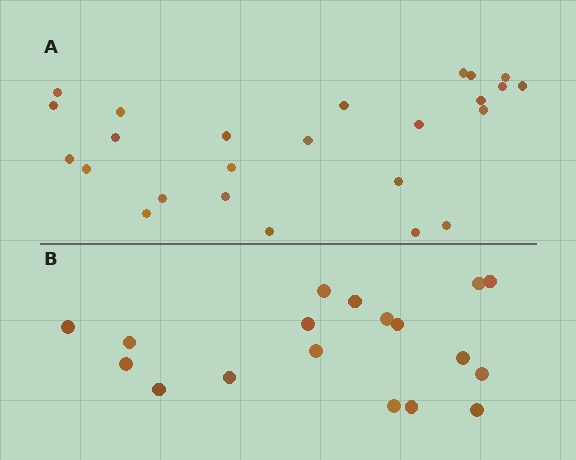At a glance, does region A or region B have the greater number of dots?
Region A (the top region) has more dots.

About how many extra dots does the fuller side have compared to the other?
Region A has roughly 8 or so more dots than region B.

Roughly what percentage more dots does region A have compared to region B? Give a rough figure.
About 40% more.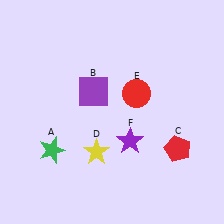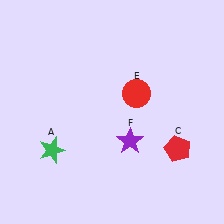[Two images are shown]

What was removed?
The yellow star (D), the purple square (B) were removed in Image 2.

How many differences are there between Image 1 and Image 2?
There are 2 differences between the two images.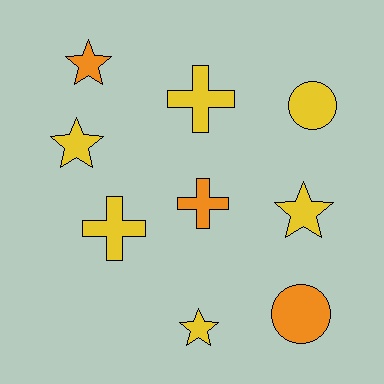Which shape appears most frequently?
Star, with 4 objects.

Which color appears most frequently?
Yellow, with 6 objects.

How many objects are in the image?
There are 9 objects.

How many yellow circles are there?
There is 1 yellow circle.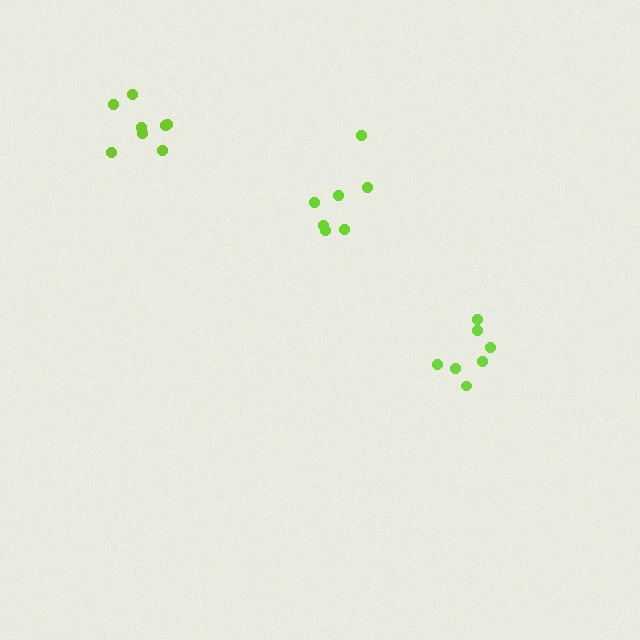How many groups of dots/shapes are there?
There are 3 groups.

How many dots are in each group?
Group 1: 7 dots, Group 2: 8 dots, Group 3: 7 dots (22 total).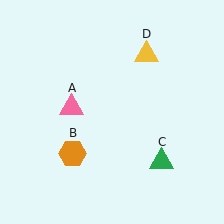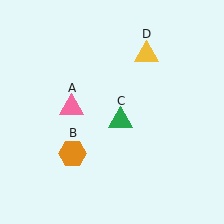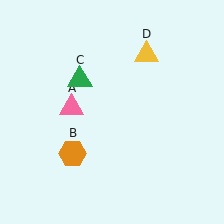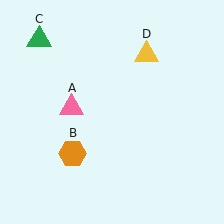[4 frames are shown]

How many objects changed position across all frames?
1 object changed position: green triangle (object C).